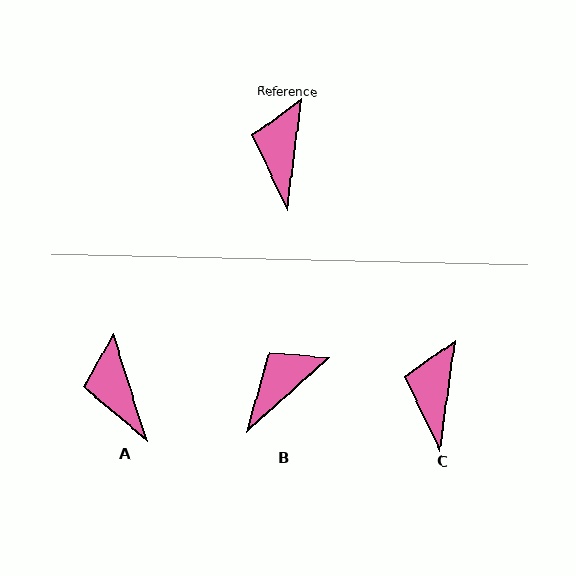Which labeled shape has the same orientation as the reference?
C.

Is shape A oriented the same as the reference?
No, it is off by about 25 degrees.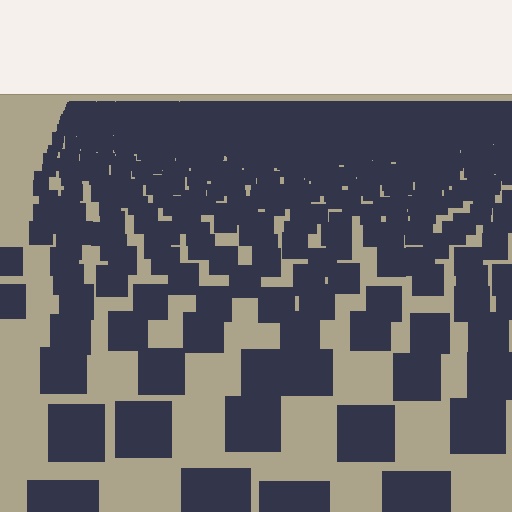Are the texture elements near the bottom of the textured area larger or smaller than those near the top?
Larger. Near the bottom, elements are closer to the viewer and appear at a bigger on-screen size.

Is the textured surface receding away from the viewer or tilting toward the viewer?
The surface is receding away from the viewer. Texture elements get smaller and denser toward the top.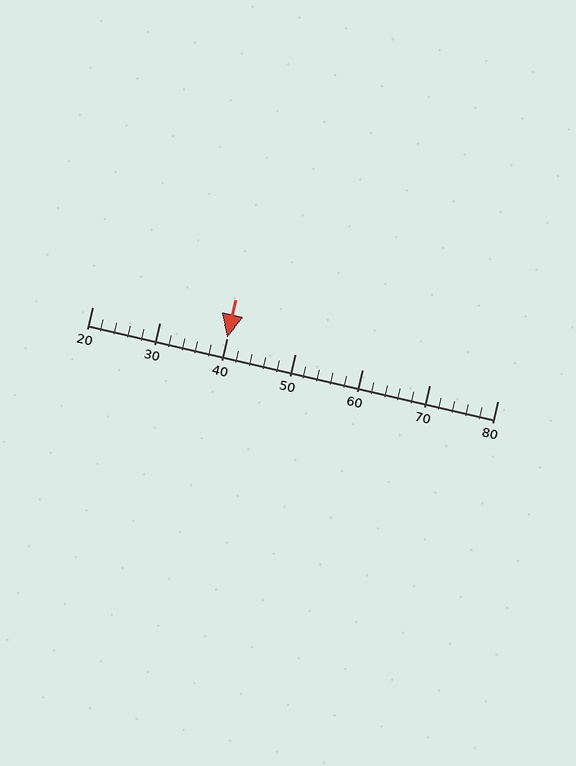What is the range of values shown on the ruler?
The ruler shows values from 20 to 80.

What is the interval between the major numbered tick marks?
The major tick marks are spaced 10 units apart.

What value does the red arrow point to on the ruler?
The red arrow points to approximately 40.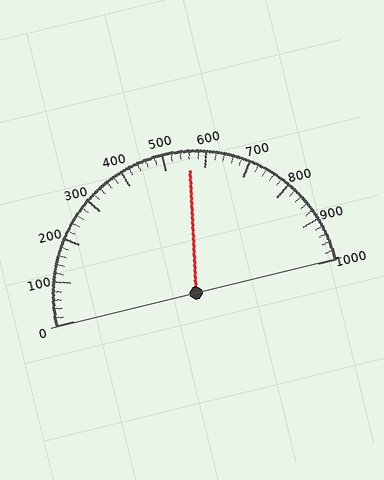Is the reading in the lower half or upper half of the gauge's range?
The reading is in the upper half of the range (0 to 1000).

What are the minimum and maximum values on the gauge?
The gauge ranges from 0 to 1000.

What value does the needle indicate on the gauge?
The needle indicates approximately 560.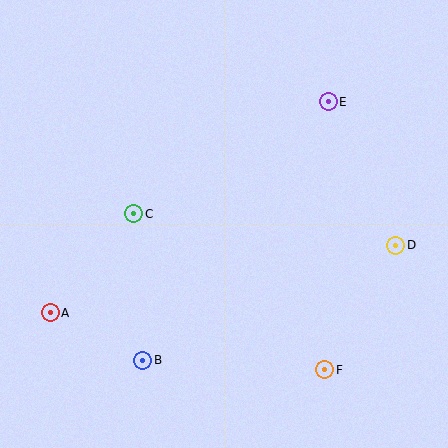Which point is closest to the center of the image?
Point C at (134, 214) is closest to the center.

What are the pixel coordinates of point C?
Point C is at (134, 214).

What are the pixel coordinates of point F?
Point F is at (325, 370).